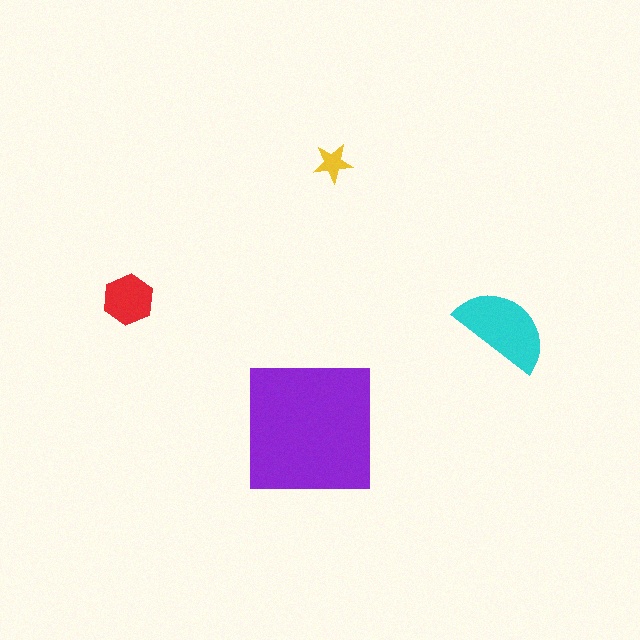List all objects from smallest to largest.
The yellow star, the red hexagon, the cyan semicircle, the purple square.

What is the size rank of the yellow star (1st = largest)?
4th.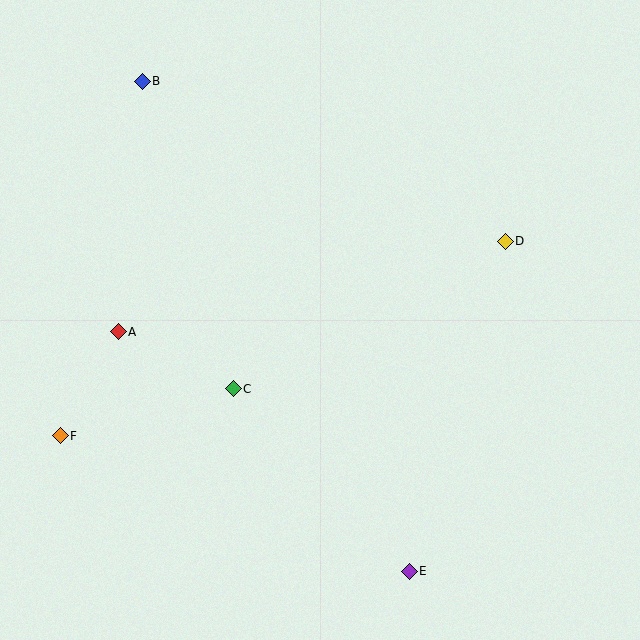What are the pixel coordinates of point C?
Point C is at (233, 389).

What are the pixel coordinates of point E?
Point E is at (409, 571).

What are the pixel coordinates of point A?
Point A is at (118, 332).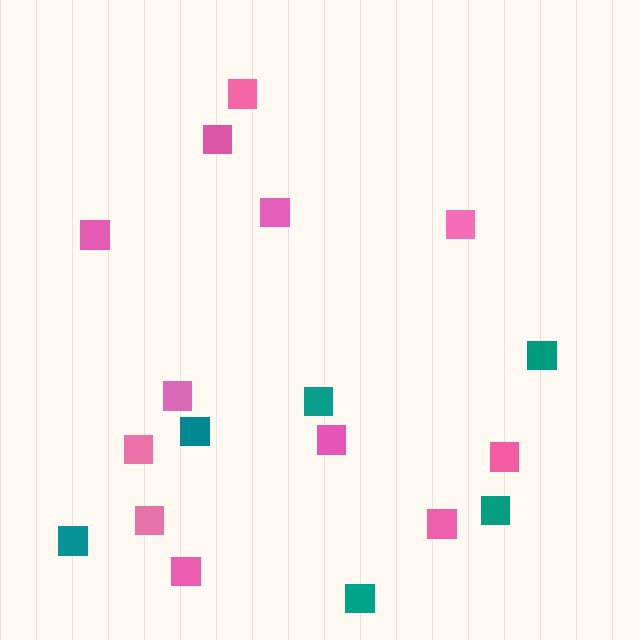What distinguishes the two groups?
There are 2 groups: one group of pink squares (12) and one group of teal squares (6).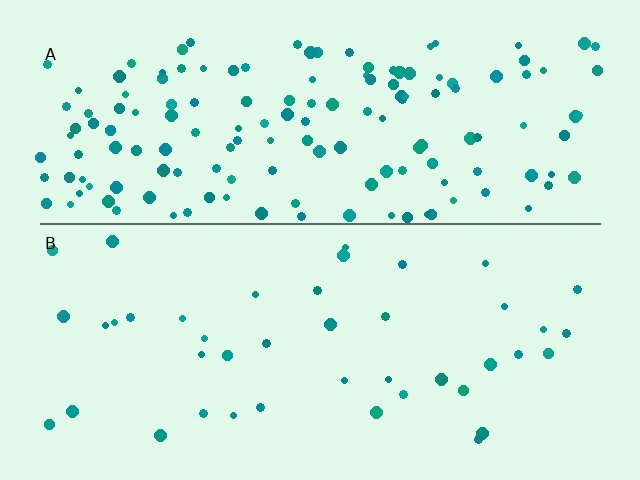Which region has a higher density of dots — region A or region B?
A (the top).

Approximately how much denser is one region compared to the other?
Approximately 3.7× — region A over region B.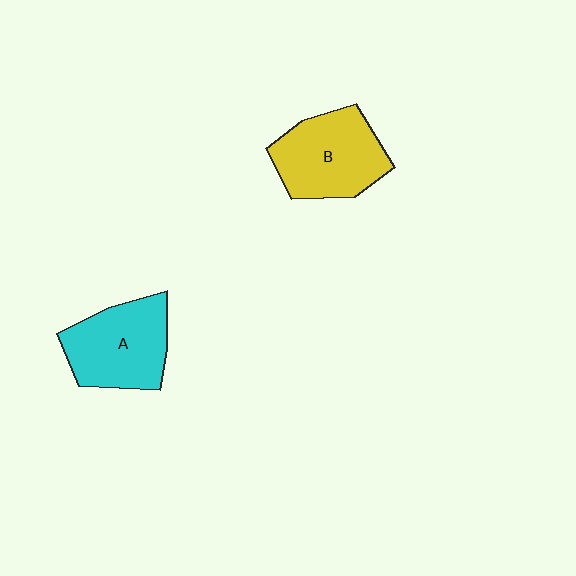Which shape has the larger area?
Shape B (yellow).